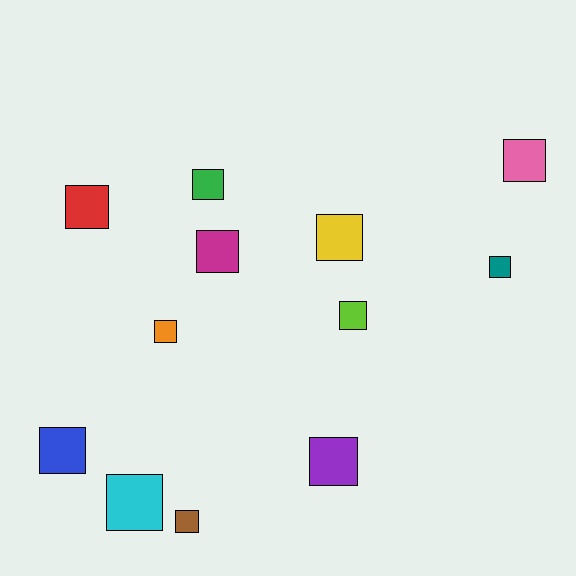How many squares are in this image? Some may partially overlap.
There are 12 squares.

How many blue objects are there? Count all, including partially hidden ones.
There is 1 blue object.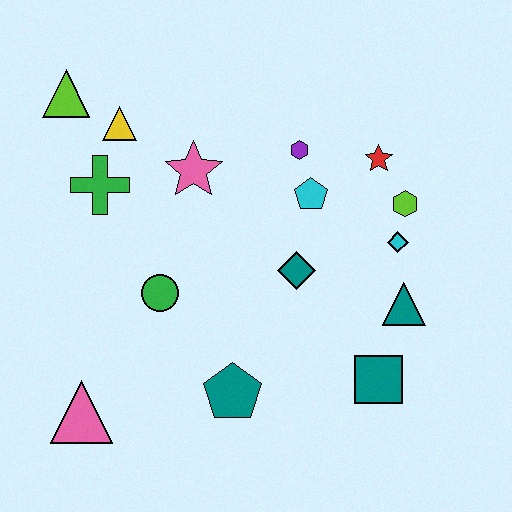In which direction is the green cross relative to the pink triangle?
The green cross is above the pink triangle.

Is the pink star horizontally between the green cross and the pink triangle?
No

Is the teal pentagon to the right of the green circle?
Yes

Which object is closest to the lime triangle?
The yellow triangle is closest to the lime triangle.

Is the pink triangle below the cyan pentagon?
Yes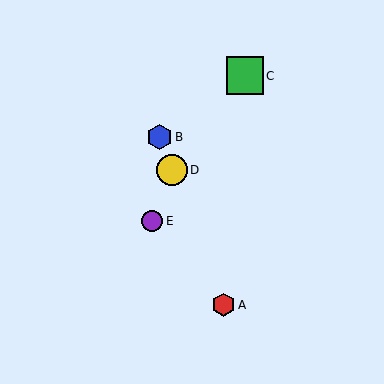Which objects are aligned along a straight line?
Objects A, B, D are aligned along a straight line.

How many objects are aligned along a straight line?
3 objects (A, B, D) are aligned along a straight line.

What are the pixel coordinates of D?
Object D is at (172, 170).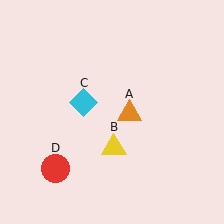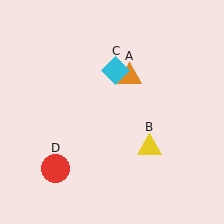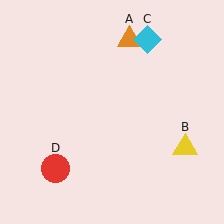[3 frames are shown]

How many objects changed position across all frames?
3 objects changed position: orange triangle (object A), yellow triangle (object B), cyan diamond (object C).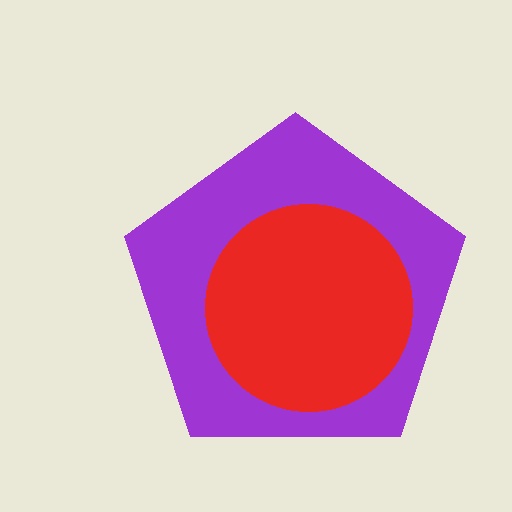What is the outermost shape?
The purple pentagon.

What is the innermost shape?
The red circle.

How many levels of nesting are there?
2.